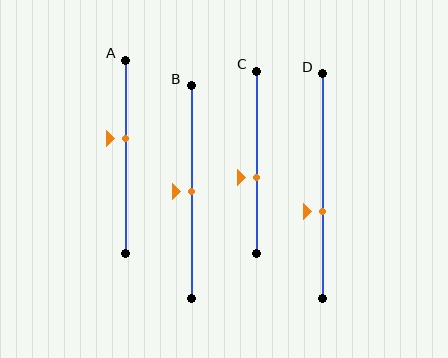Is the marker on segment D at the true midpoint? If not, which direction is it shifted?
No, the marker on segment D is shifted downward by about 12% of the segment length.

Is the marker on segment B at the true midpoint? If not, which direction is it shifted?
Yes, the marker on segment B is at the true midpoint.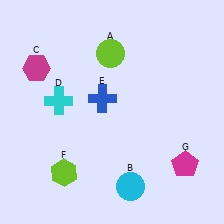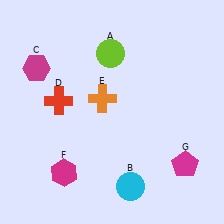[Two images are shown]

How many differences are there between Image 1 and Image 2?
There are 3 differences between the two images.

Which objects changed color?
D changed from cyan to red. E changed from blue to orange. F changed from lime to magenta.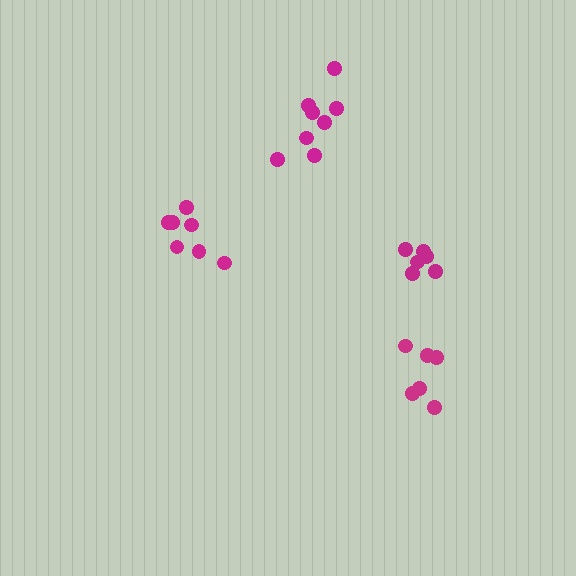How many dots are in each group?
Group 1: 8 dots, Group 2: 6 dots, Group 3: 6 dots, Group 4: 7 dots (27 total).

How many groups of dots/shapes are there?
There are 4 groups.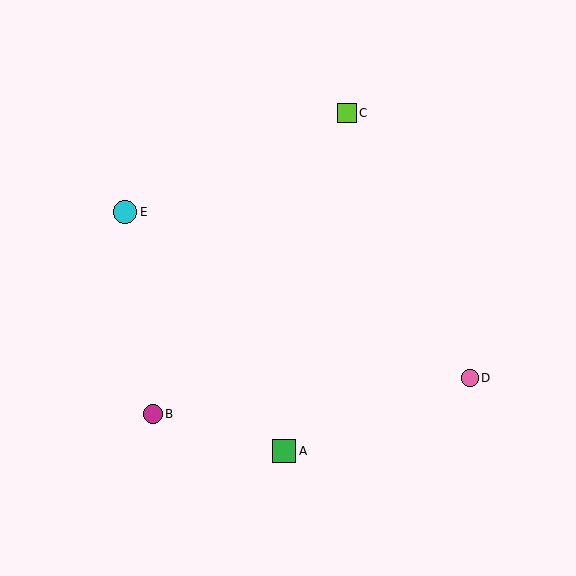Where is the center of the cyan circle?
The center of the cyan circle is at (125, 212).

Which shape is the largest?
The cyan circle (labeled E) is the largest.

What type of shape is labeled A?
Shape A is a green square.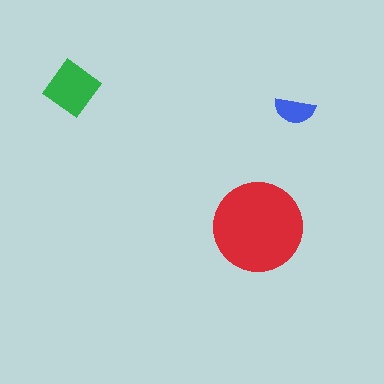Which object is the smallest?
The blue semicircle.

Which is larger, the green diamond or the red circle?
The red circle.